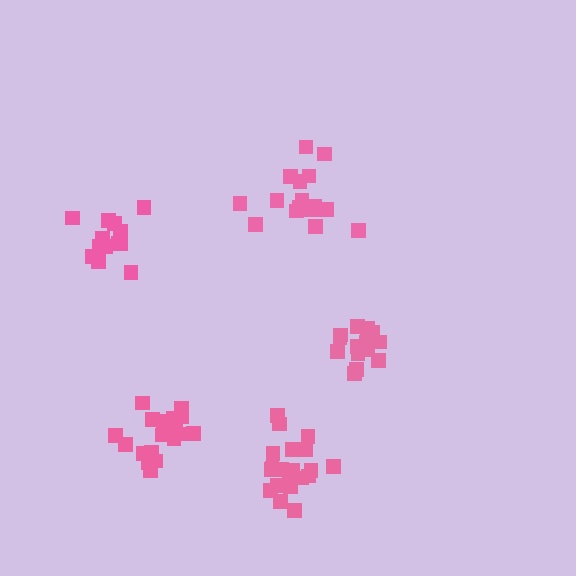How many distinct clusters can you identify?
There are 5 distinct clusters.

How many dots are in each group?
Group 1: 14 dots, Group 2: 15 dots, Group 3: 18 dots, Group 4: 19 dots, Group 5: 20 dots (86 total).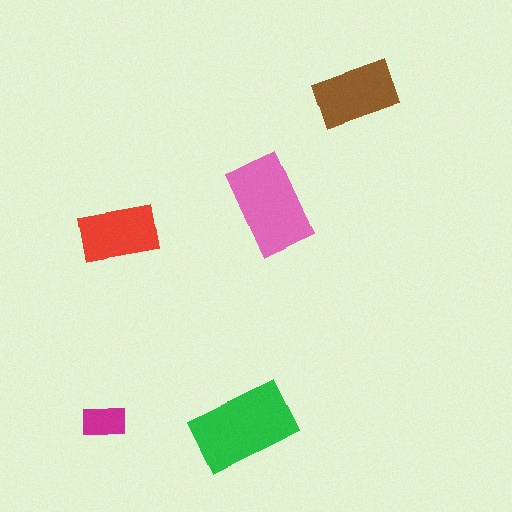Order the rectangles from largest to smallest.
the green one, the pink one, the brown one, the red one, the magenta one.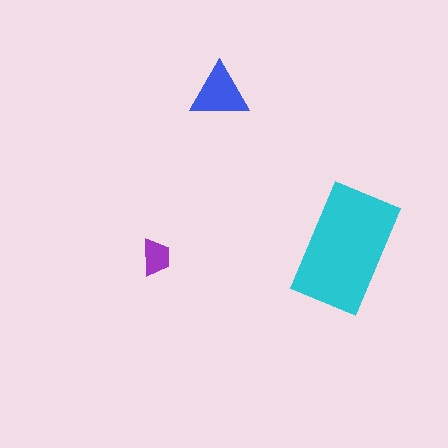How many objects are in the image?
There are 3 objects in the image.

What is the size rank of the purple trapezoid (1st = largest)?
3rd.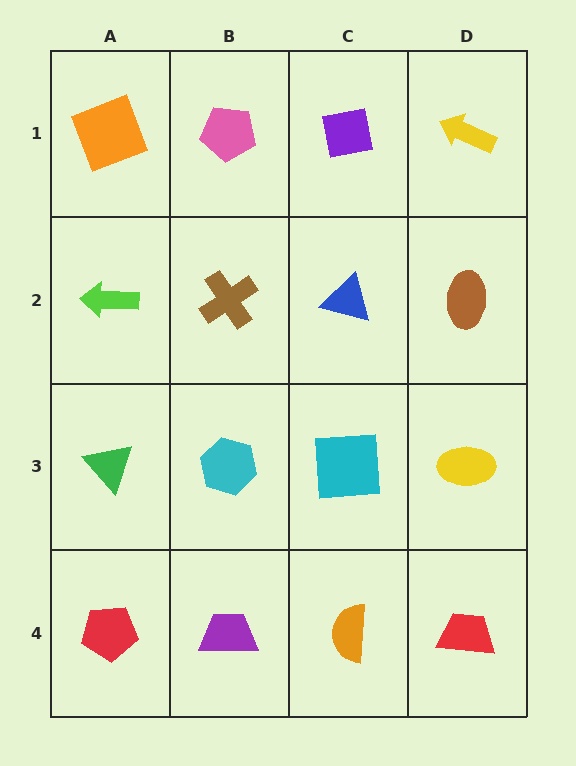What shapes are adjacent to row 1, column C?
A blue triangle (row 2, column C), a pink pentagon (row 1, column B), a yellow arrow (row 1, column D).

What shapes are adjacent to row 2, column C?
A purple square (row 1, column C), a cyan square (row 3, column C), a brown cross (row 2, column B), a brown ellipse (row 2, column D).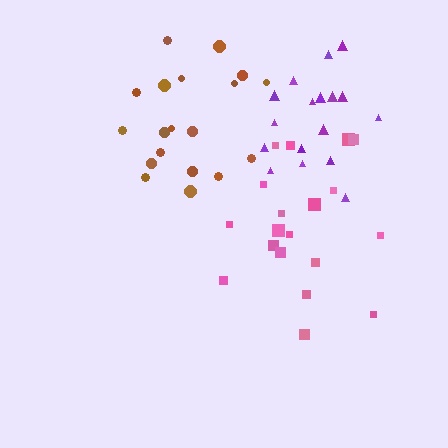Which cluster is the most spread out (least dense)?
Purple.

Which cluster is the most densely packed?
Brown.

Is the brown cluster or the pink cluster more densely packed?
Brown.